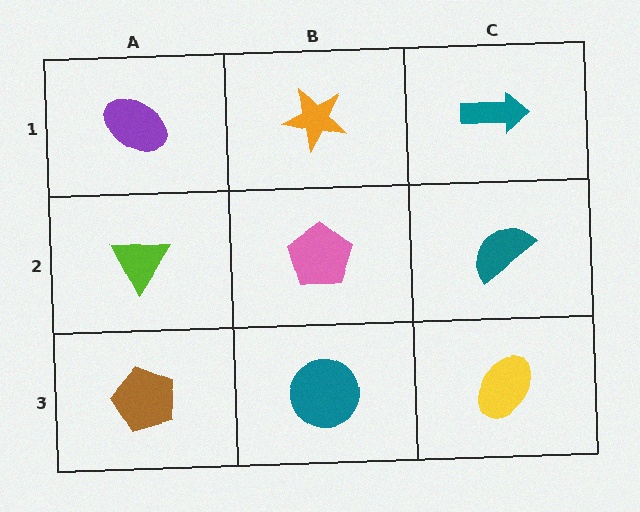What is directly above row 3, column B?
A pink pentagon.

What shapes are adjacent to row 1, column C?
A teal semicircle (row 2, column C), an orange star (row 1, column B).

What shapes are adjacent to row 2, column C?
A teal arrow (row 1, column C), a yellow ellipse (row 3, column C), a pink pentagon (row 2, column B).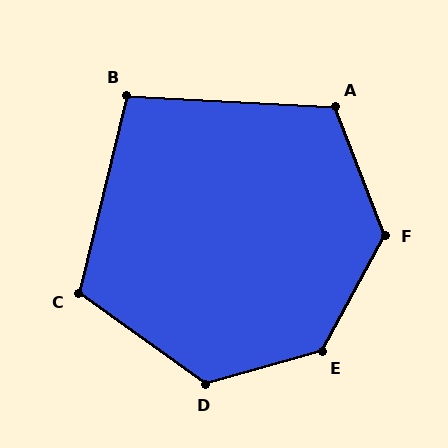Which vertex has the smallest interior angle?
B, at approximately 101 degrees.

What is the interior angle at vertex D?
Approximately 129 degrees (obtuse).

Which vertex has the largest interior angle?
E, at approximately 134 degrees.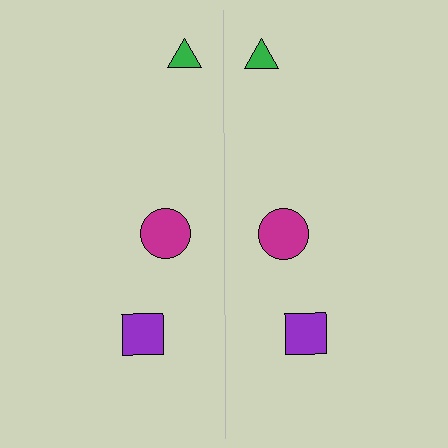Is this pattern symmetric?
Yes, this pattern has bilateral (reflection) symmetry.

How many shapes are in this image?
There are 6 shapes in this image.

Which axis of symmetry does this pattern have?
The pattern has a vertical axis of symmetry running through the center of the image.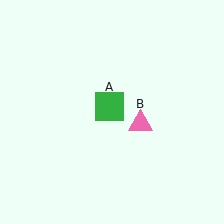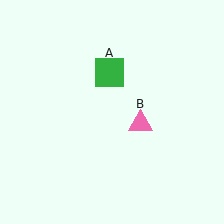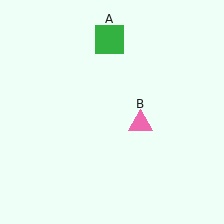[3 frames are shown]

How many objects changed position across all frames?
1 object changed position: green square (object A).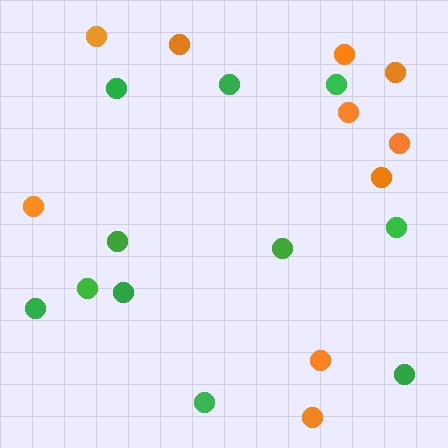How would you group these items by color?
There are 2 groups: one group of orange circles (10) and one group of green circles (11).